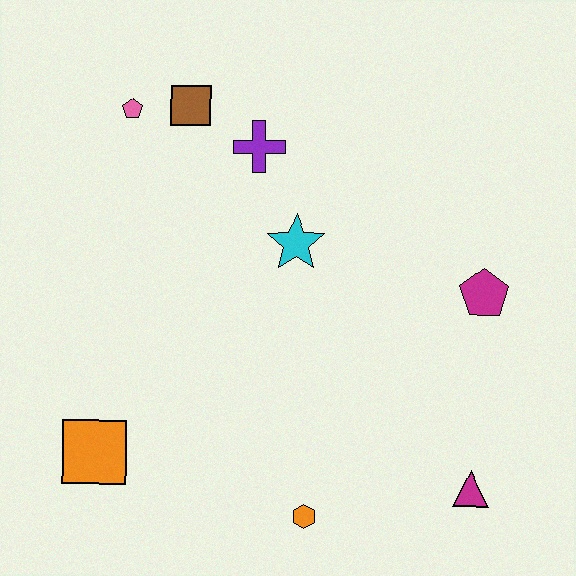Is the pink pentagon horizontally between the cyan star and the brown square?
No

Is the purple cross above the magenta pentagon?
Yes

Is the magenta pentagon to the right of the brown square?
Yes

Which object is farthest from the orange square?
The magenta pentagon is farthest from the orange square.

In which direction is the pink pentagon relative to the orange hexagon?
The pink pentagon is above the orange hexagon.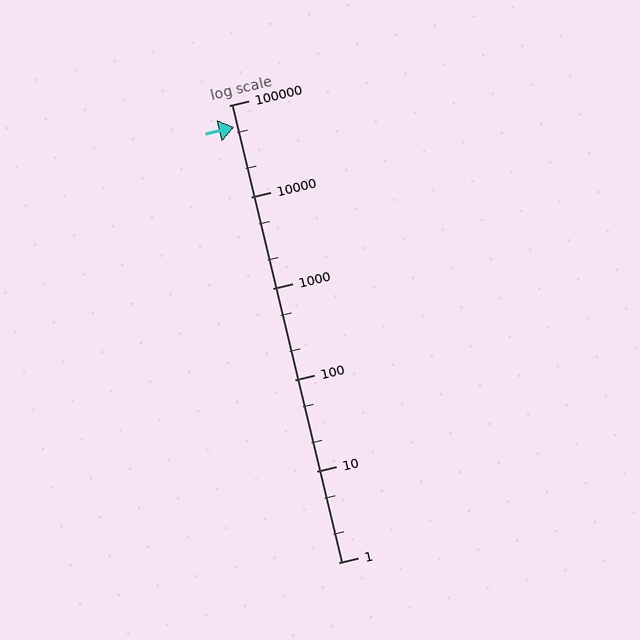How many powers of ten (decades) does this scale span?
The scale spans 5 decades, from 1 to 100000.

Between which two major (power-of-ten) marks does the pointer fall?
The pointer is between 10000 and 100000.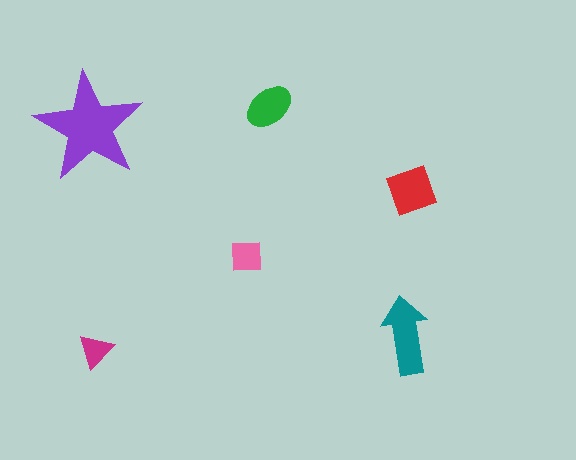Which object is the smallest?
The magenta triangle.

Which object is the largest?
The purple star.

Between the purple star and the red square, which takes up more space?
The purple star.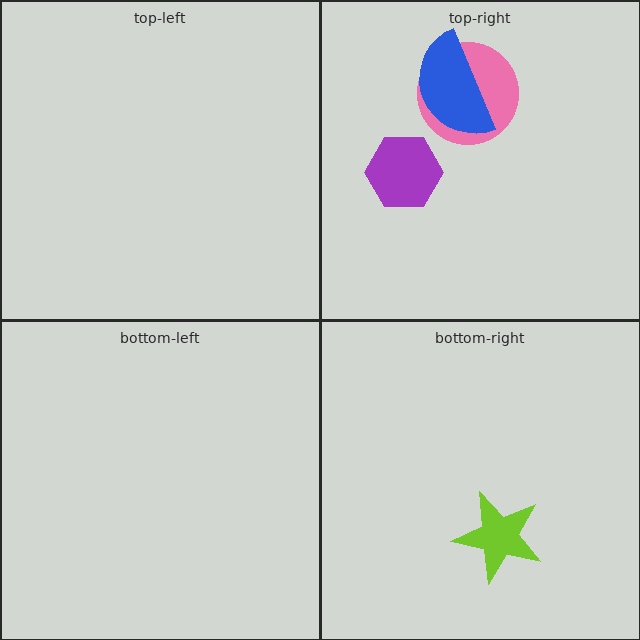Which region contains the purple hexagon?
The top-right region.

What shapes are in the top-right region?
The pink circle, the purple hexagon, the blue semicircle.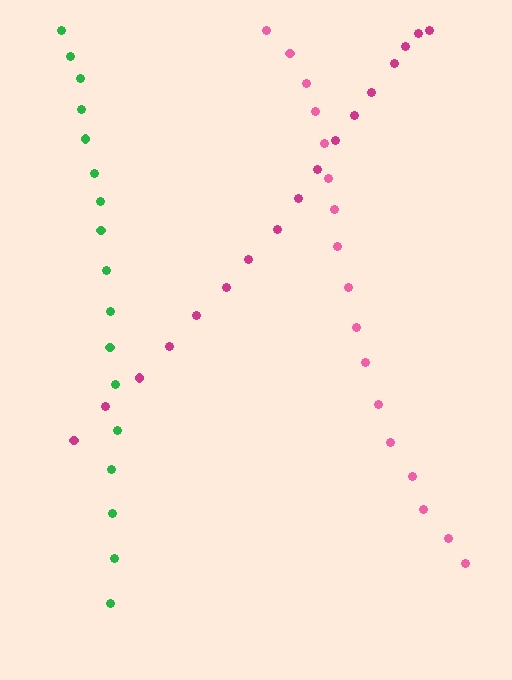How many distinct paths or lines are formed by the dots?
There are 3 distinct paths.